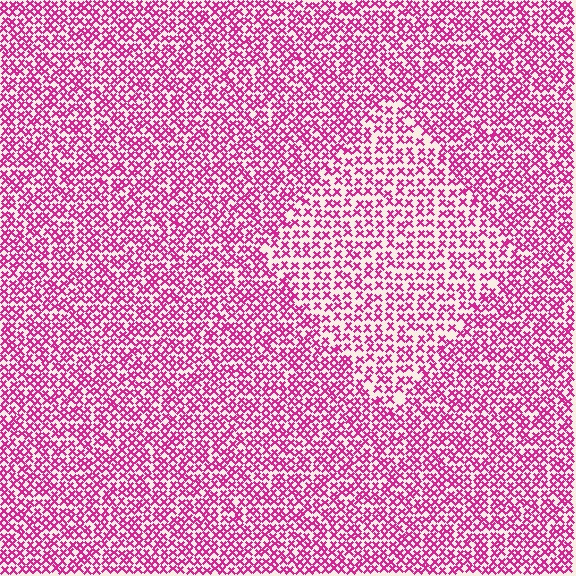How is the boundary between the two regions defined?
The boundary is defined by a change in element density (approximately 1.5x ratio). All elements are the same color, size, and shape.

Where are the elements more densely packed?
The elements are more densely packed outside the diamond boundary.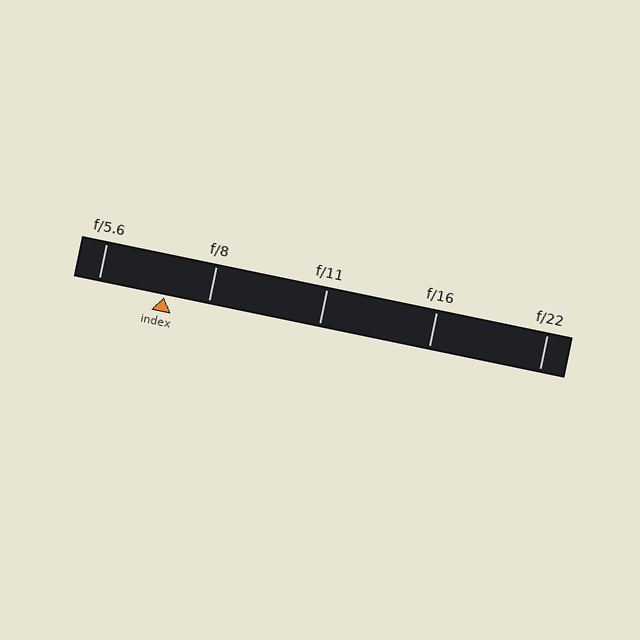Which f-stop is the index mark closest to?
The index mark is closest to f/8.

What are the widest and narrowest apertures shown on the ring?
The widest aperture shown is f/5.6 and the narrowest is f/22.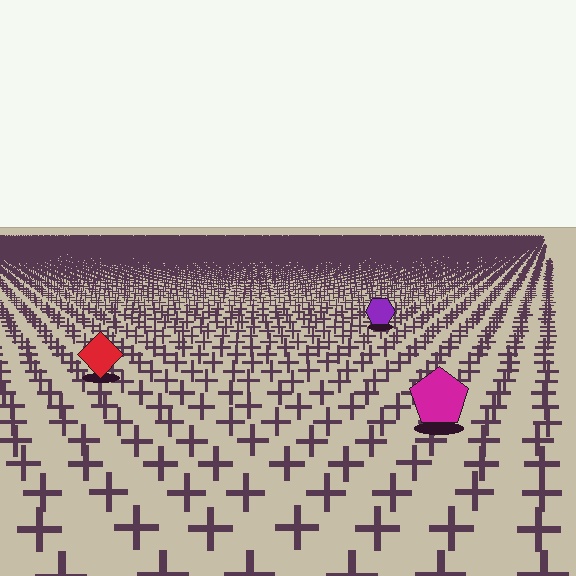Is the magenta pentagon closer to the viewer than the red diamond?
Yes. The magenta pentagon is closer — you can tell from the texture gradient: the ground texture is coarser near it.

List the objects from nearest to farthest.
From nearest to farthest: the magenta pentagon, the red diamond, the purple hexagon.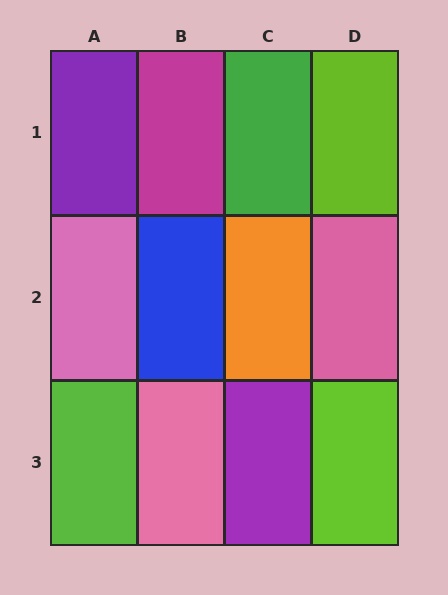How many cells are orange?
1 cell is orange.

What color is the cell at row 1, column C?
Green.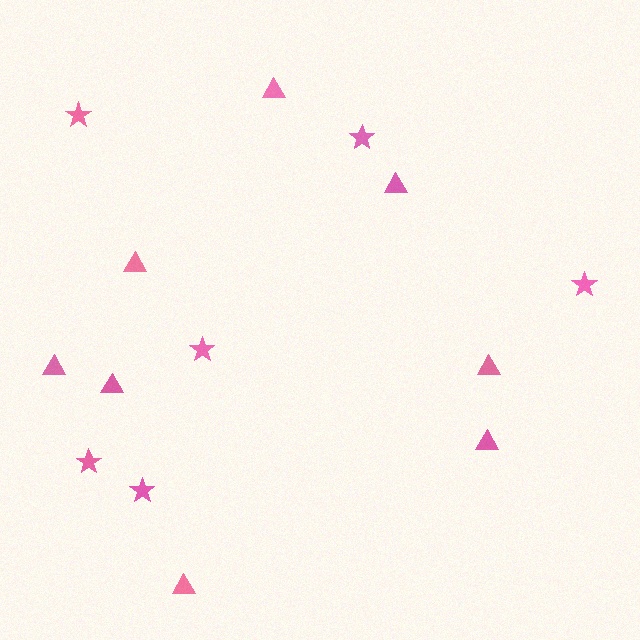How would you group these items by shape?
There are 2 groups: one group of stars (6) and one group of triangles (8).